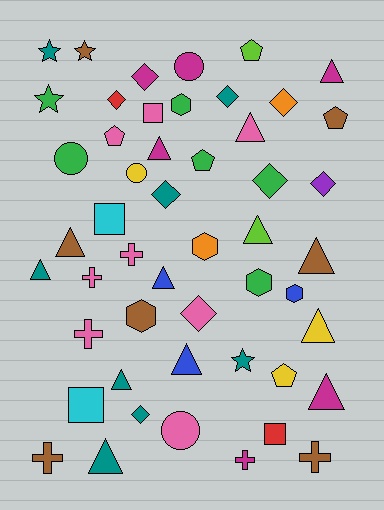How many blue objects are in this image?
There are 3 blue objects.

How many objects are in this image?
There are 50 objects.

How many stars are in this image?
There are 4 stars.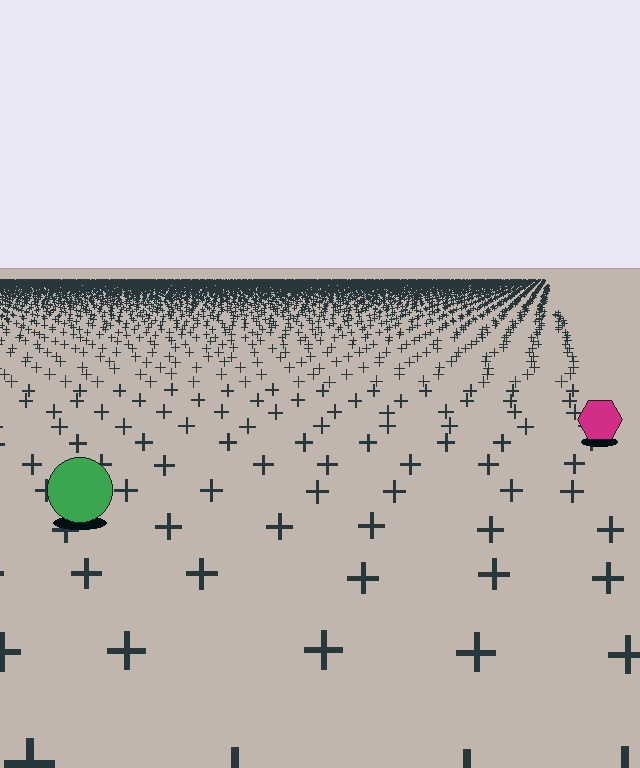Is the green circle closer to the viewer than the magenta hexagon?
Yes. The green circle is closer — you can tell from the texture gradient: the ground texture is coarser near it.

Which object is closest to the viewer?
The green circle is closest. The texture marks near it are larger and more spread out.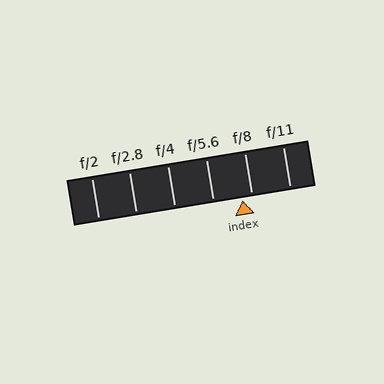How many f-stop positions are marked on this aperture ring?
There are 6 f-stop positions marked.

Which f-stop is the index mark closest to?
The index mark is closest to f/8.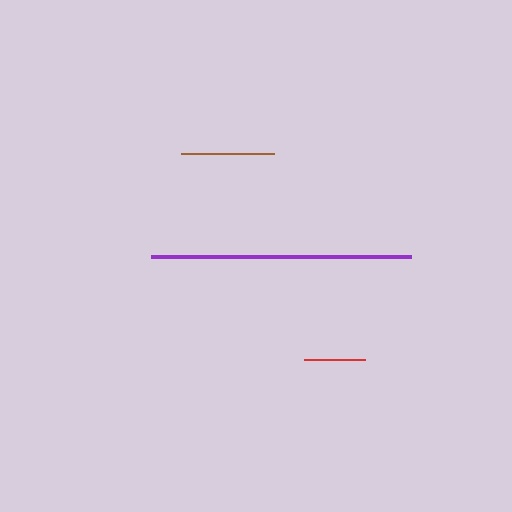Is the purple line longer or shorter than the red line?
The purple line is longer than the red line.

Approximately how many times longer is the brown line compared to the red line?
The brown line is approximately 1.5 times the length of the red line.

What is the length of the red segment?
The red segment is approximately 62 pixels long.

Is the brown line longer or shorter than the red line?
The brown line is longer than the red line.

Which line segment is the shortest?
The red line is the shortest at approximately 62 pixels.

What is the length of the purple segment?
The purple segment is approximately 261 pixels long.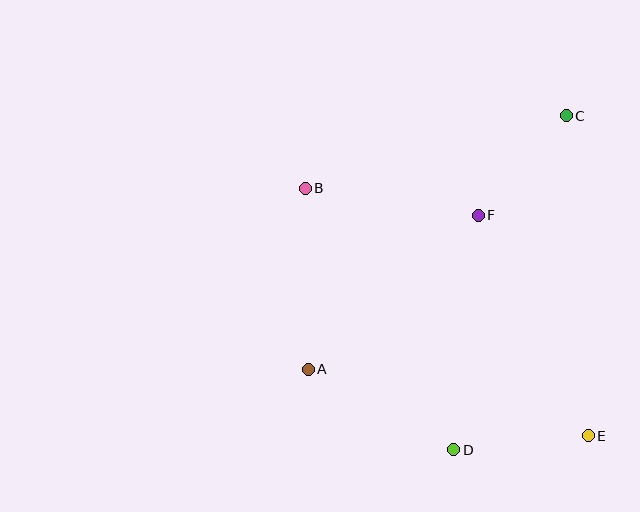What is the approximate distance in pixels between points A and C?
The distance between A and C is approximately 362 pixels.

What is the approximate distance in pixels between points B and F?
The distance between B and F is approximately 175 pixels.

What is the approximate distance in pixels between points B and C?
The distance between B and C is approximately 271 pixels.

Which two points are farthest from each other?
Points B and E are farthest from each other.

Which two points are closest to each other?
Points C and F are closest to each other.